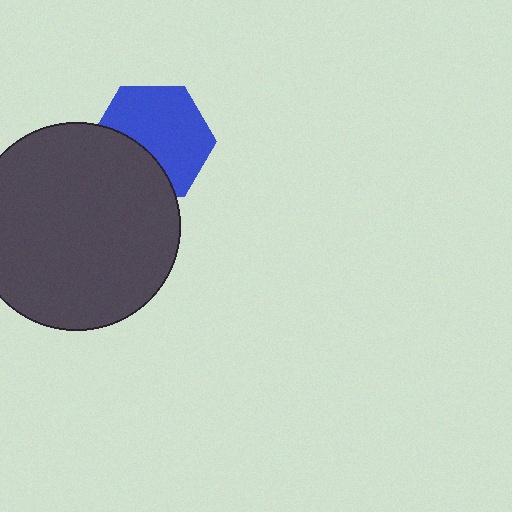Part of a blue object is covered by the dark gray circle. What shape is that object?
It is a hexagon.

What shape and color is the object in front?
The object in front is a dark gray circle.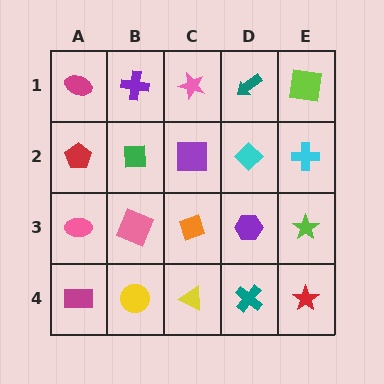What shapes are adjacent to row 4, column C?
An orange diamond (row 3, column C), a yellow circle (row 4, column B), a teal cross (row 4, column D).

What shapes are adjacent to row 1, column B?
A green square (row 2, column B), a magenta ellipse (row 1, column A), a pink star (row 1, column C).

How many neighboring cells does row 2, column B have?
4.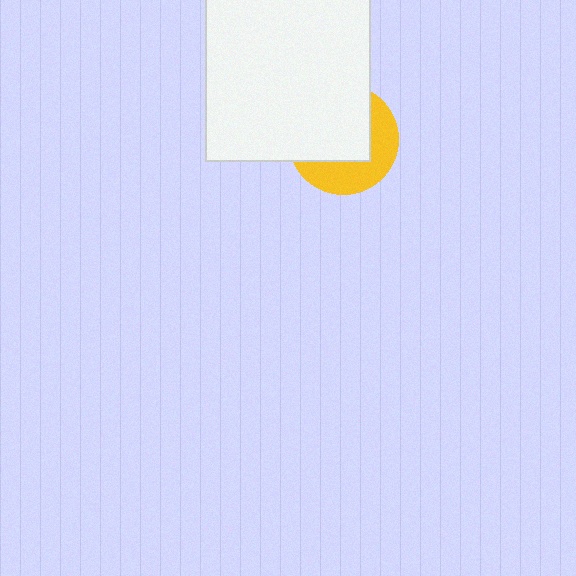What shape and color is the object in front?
The object in front is a white rectangle.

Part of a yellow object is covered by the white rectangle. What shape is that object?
It is a circle.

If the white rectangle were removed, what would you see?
You would see the complete yellow circle.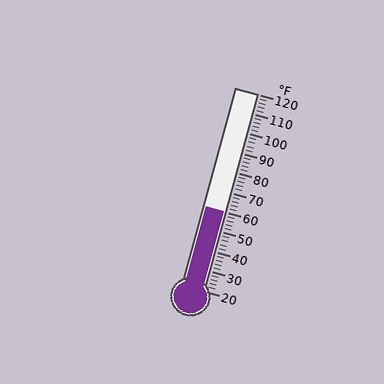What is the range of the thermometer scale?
The thermometer scale ranges from 20°F to 120°F.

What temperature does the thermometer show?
The thermometer shows approximately 60°F.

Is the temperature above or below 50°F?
The temperature is above 50°F.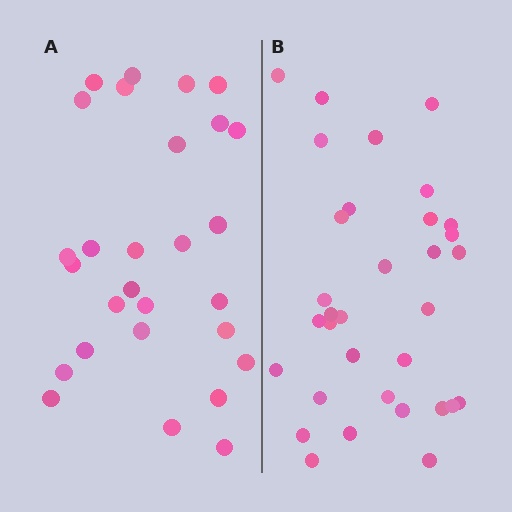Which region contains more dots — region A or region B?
Region B (the right region) has more dots.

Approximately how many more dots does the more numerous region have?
Region B has about 5 more dots than region A.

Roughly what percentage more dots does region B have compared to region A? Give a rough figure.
About 20% more.